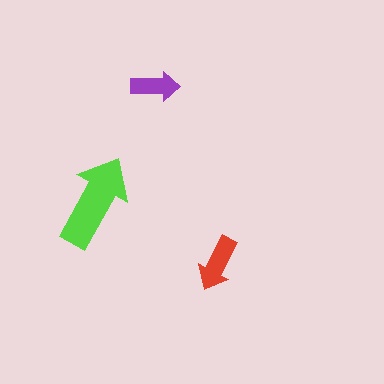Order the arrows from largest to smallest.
the lime one, the red one, the purple one.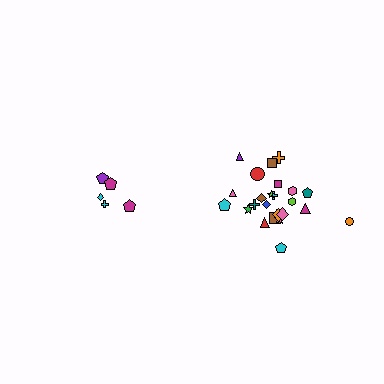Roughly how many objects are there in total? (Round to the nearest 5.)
Roughly 30 objects in total.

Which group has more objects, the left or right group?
The right group.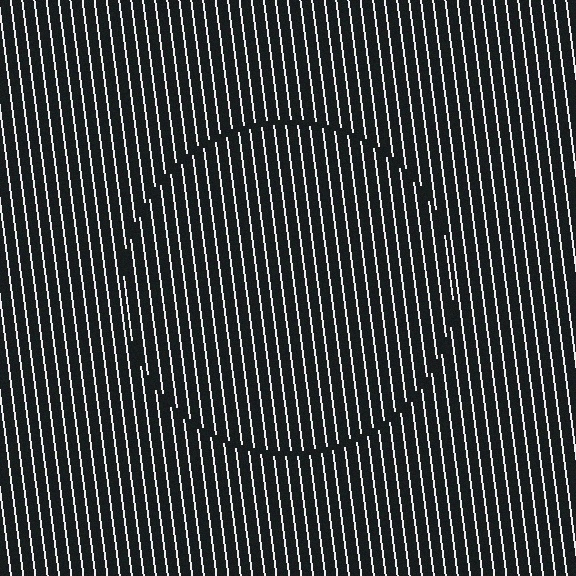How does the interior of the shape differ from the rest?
The interior of the shape contains the same grating, shifted by half a period — the contour is defined by the phase discontinuity where line-ends from the inner and outer gratings abut.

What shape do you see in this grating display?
An illusory circle. The interior of the shape contains the same grating, shifted by half a period — the contour is defined by the phase discontinuity where line-ends from the inner and outer gratings abut.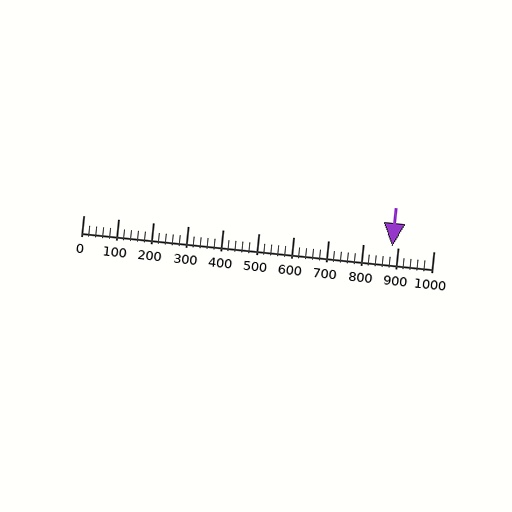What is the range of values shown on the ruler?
The ruler shows values from 0 to 1000.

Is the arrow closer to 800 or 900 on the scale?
The arrow is closer to 900.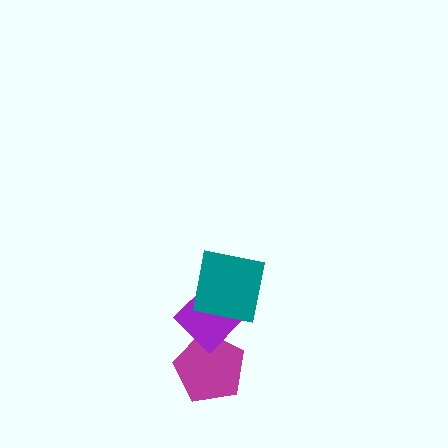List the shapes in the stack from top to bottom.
From top to bottom: the teal square, the purple diamond, the magenta pentagon.